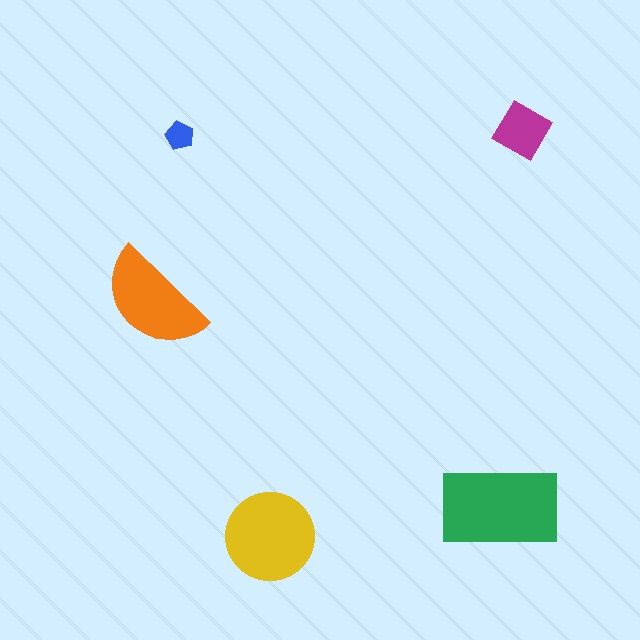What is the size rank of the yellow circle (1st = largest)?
2nd.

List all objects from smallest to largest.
The blue pentagon, the magenta diamond, the orange semicircle, the yellow circle, the green rectangle.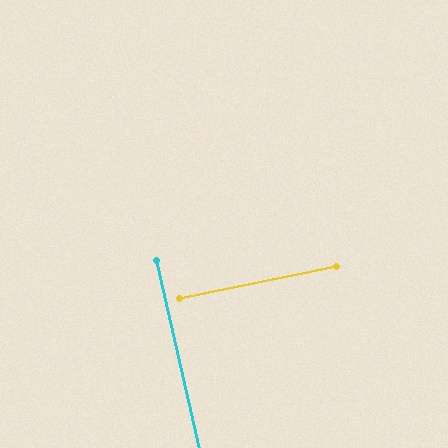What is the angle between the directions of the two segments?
Approximately 89 degrees.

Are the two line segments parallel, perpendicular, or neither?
Perpendicular — they meet at approximately 89°.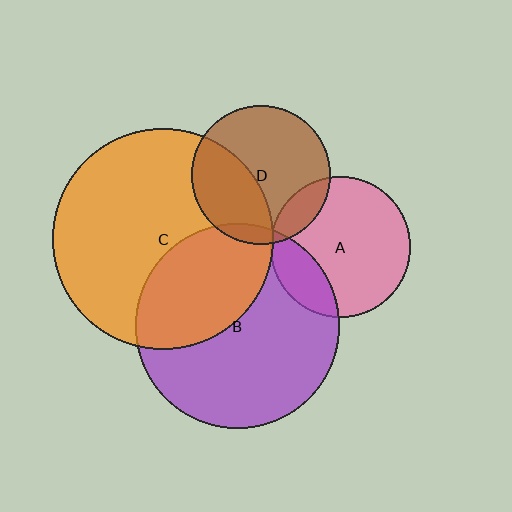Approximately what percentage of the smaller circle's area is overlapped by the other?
Approximately 20%.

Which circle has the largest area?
Circle C (orange).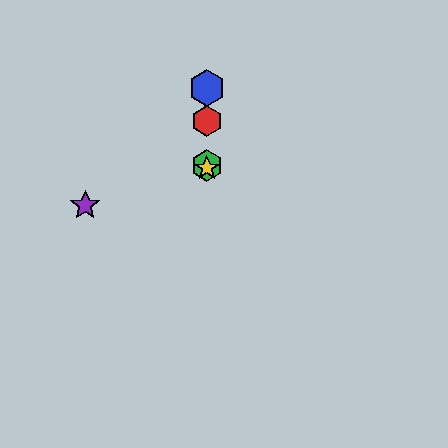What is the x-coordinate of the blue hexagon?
The blue hexagon is at x≈207.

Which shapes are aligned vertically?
The red hexagon, the blue hexagon, the green hexagon, the yellow star are aligned vertically.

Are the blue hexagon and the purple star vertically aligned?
No, the blue hexagon is at x≈207 and the purple star is at x≈85.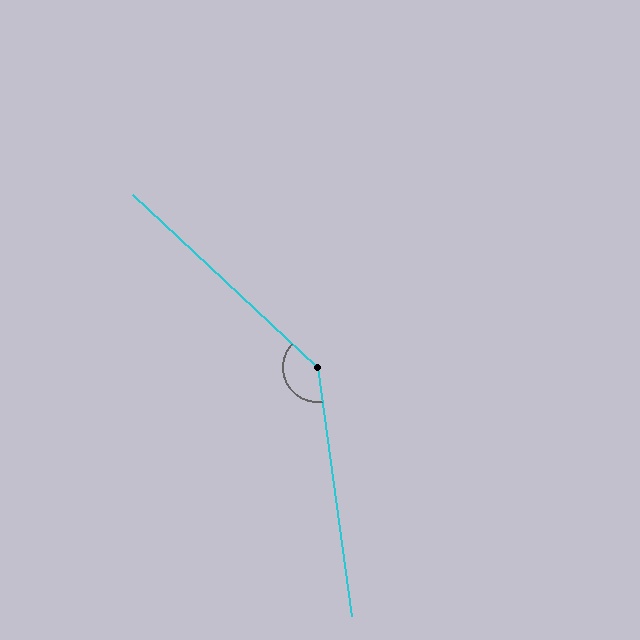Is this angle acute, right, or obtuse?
It is obtuse.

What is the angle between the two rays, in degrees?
Approximately 141 degrees.